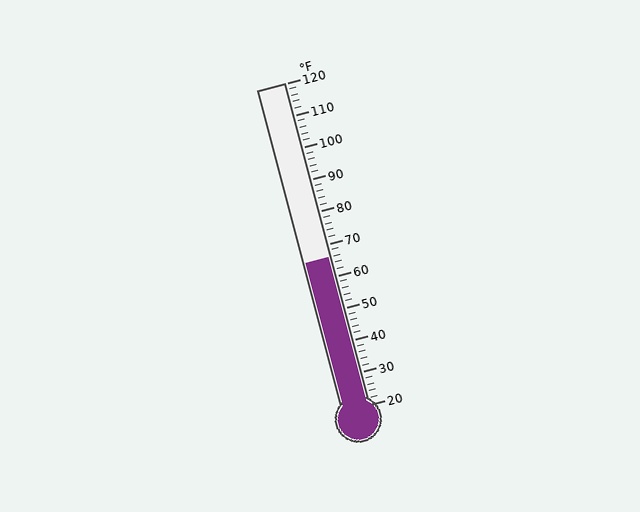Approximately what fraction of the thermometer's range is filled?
The thermometer is filled to approximately 45% of its range.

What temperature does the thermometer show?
The thermometer shows approximately 66°F.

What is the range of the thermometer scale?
The thermometer scale ranges from 20°F to 120°F.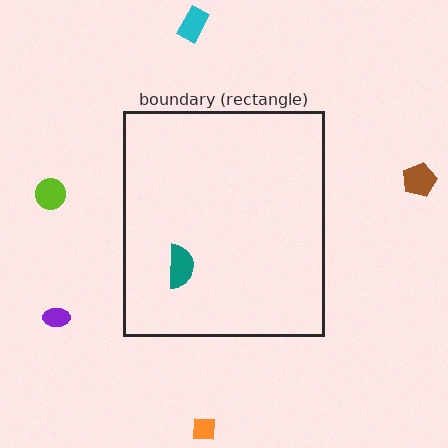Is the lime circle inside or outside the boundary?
Outside.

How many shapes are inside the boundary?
1 inside, 5 outside.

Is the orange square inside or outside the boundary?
Outside.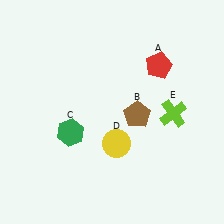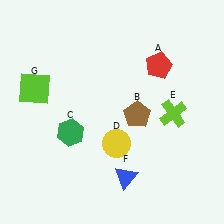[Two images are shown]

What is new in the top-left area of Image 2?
A lime square (G) was added in the top-left area of Image 2.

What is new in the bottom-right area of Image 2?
A blue triangle (F) was added in the bottom-right area of Image 2.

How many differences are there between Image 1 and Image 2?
There are 2 differences between the two images.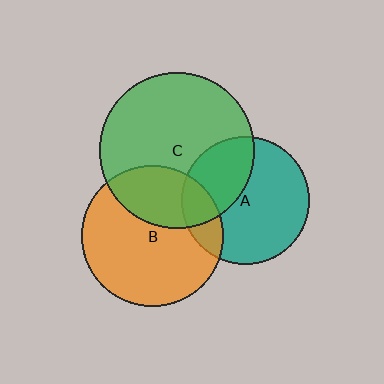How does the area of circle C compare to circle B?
Approximately 1.2 times.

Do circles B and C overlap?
Yes.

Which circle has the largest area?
Circle C (green).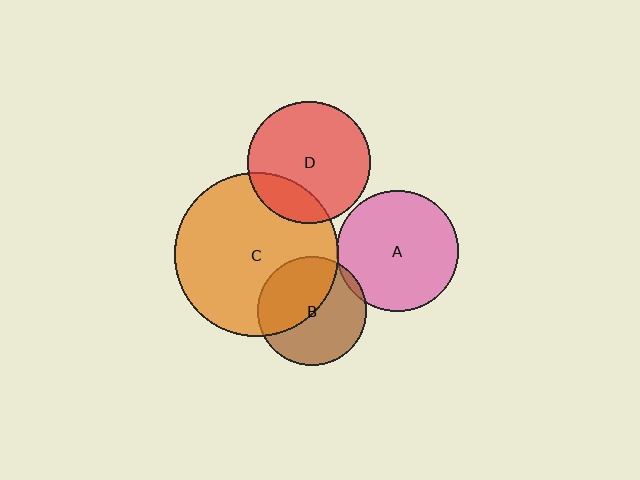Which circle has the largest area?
Circle C (orange).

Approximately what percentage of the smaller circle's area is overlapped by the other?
Approximately 5%.